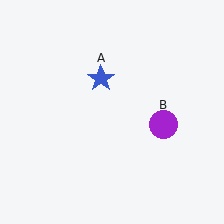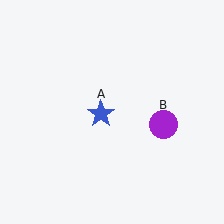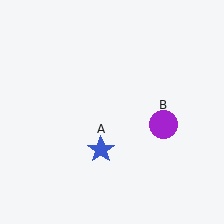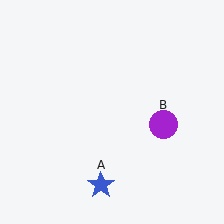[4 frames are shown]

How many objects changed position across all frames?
1 object changed position: blue star (object A).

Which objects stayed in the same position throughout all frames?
Purple circle (object B) remained stationary.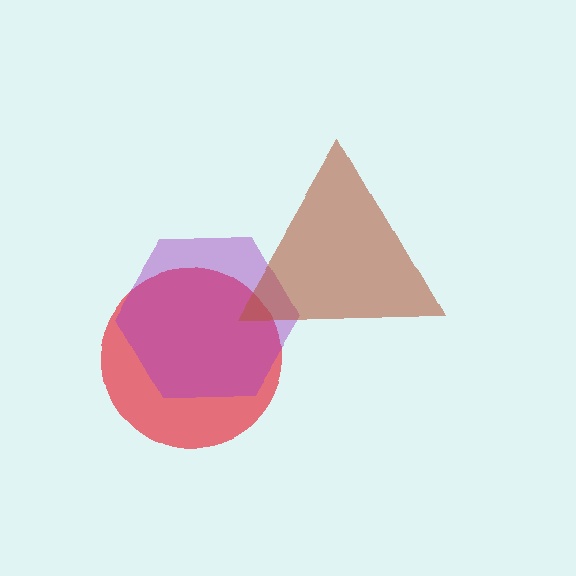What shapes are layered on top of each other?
The layered shapes are: a red circle, a purple hexagon, a brown triangle.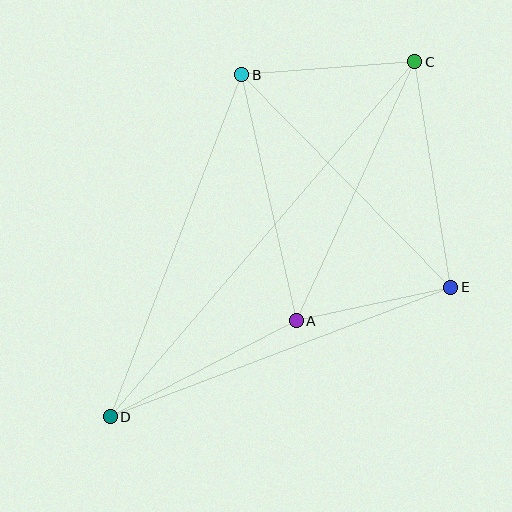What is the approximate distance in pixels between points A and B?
The distance between A and B is approximately 252 pixels.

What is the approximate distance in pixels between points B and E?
The distance between B and E is approximately 298 pixels.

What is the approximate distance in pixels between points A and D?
The distance between A and D is approximately 210 pixels.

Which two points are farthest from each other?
Points C and D are farthest from each other.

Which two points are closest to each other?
Points A and E are closest to each other.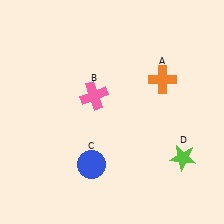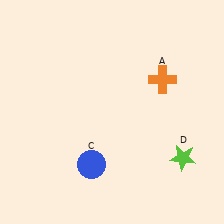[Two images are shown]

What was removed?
The pink cross (B) was removed in Image 2.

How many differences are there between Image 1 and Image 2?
There is 1 difference between the two images.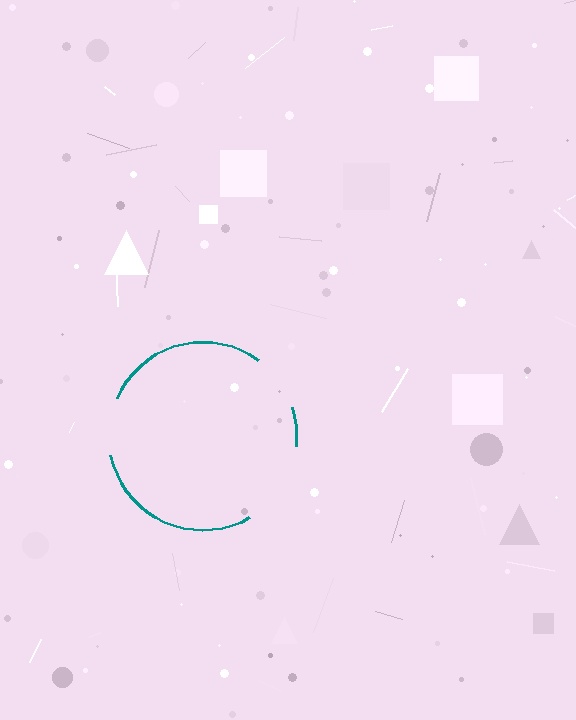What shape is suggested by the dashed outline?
The dashed outline suggests a circle.